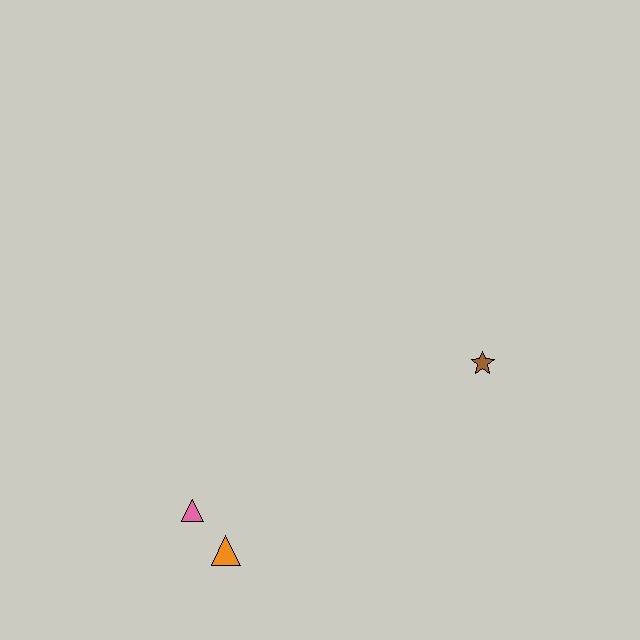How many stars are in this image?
There is 1 star.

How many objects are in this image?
There are 3 objects.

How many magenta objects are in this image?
There are no magenta objects.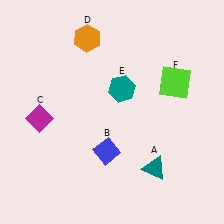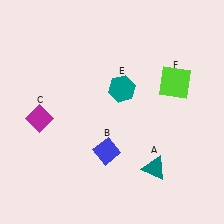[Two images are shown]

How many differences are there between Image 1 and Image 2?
There is 1 difference between the two images.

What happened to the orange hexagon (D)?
The orange hexagon (D) was removed in Image 2. It was in the top-left area of Image 1.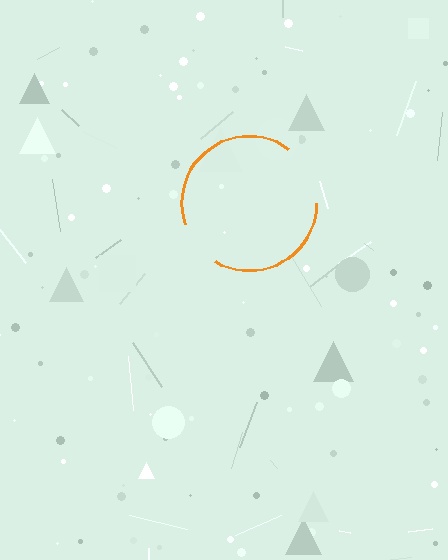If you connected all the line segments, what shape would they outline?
They would outline a circle.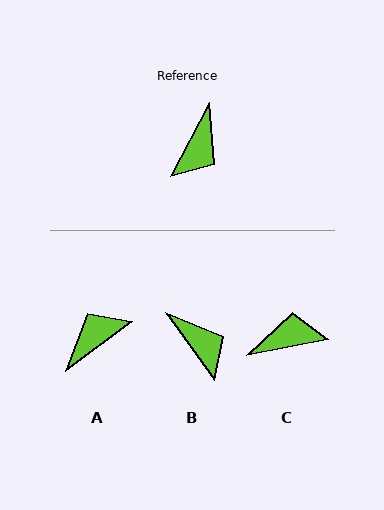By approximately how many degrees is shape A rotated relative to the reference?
Approximately 155 degrees counter-clockwise.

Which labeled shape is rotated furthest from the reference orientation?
A, about 155 degrees away.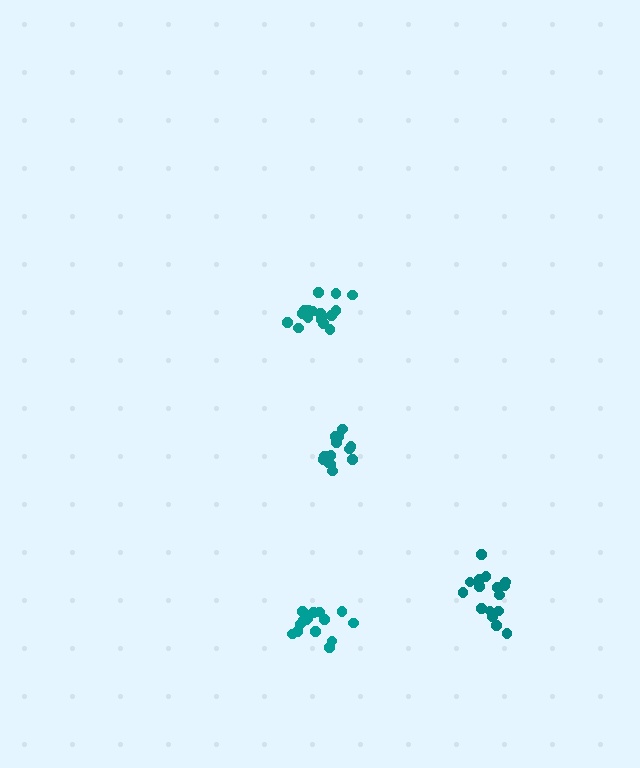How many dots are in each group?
Group 1: 14 dots, Group 2: 16 dots, Group 3: 16 dots, Group 4: 15 dots (61 total).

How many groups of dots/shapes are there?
There are 4 groups.